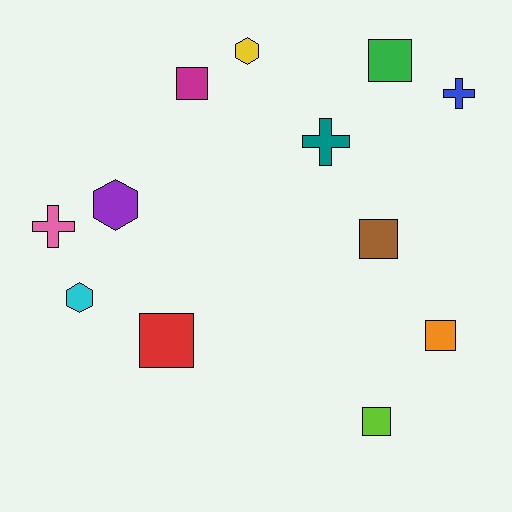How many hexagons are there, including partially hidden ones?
There are 3 hexagons.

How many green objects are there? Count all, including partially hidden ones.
There is 1 green object.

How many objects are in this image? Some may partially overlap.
There are 12 objects.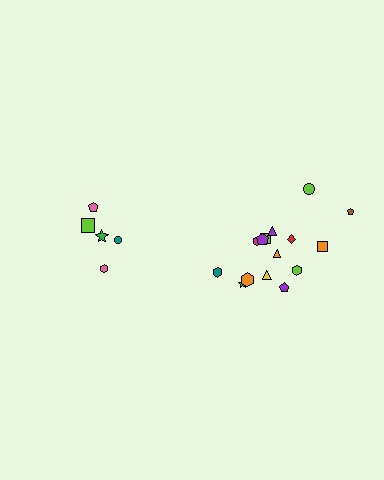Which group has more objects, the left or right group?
The right group.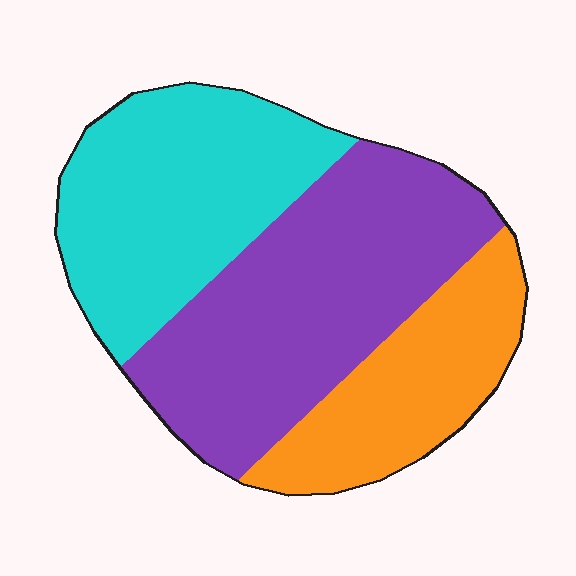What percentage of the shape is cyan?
Cyan takes up about one third (1/3) of the shape.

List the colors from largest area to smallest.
From largest to smallest: purple, cyan, orange.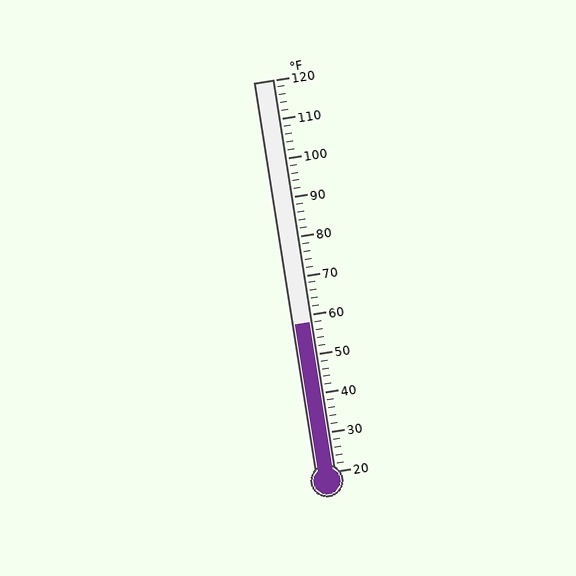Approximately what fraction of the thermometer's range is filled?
The thermometer is filled to approximately 40% of its range.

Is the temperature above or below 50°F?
The temperature is above 50°F.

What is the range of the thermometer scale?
The thermometer scale ranges from 20°F to 120°F.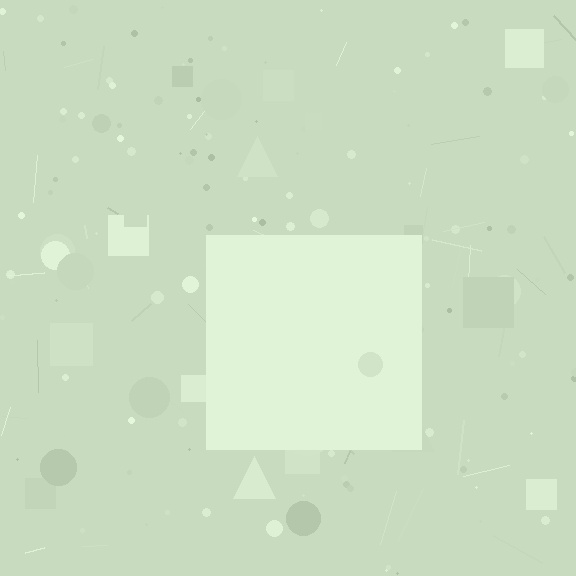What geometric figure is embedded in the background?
A square is embedded in the background.